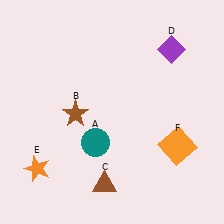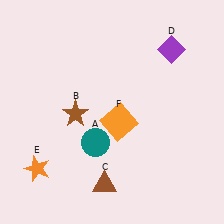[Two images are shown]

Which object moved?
The orange square (F) moved left.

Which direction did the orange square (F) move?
The orange square (F) moved left.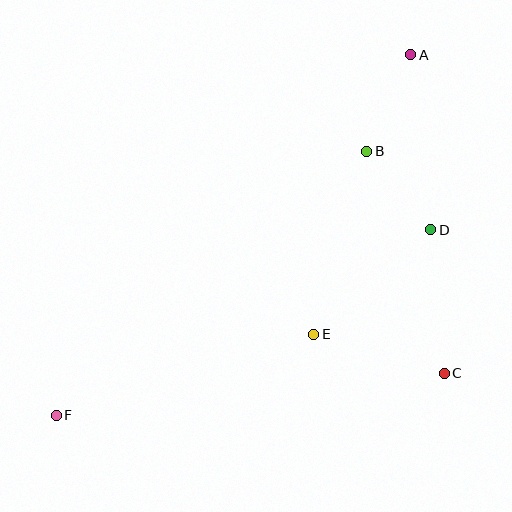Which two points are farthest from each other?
Points A and F are farthest from each other.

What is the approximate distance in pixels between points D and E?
The distance between D and E is approximately 157 pixels.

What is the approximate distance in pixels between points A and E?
The distance between A and E is approximately 296 pixels.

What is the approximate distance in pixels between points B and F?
The distance between B and F is approximately 408 pixels.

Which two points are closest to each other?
Points B and D are closest to each other.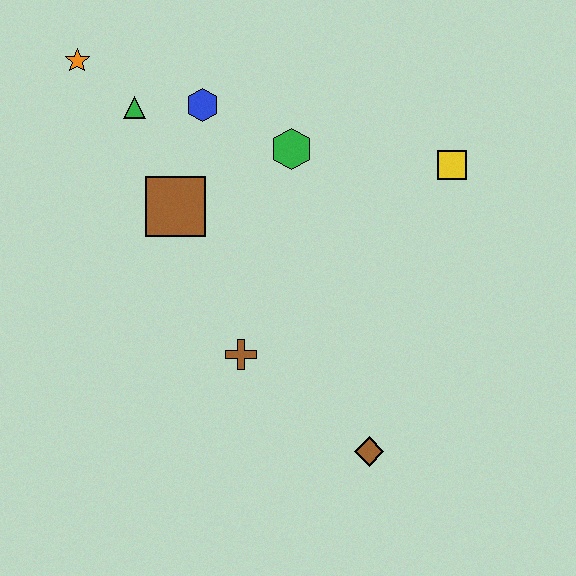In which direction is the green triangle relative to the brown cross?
The green triangle is above the brown cross.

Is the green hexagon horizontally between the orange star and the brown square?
No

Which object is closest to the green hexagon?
The blue hexagon is closest to the green hexagon.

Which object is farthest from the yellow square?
The orange star is farthest from the yellow square.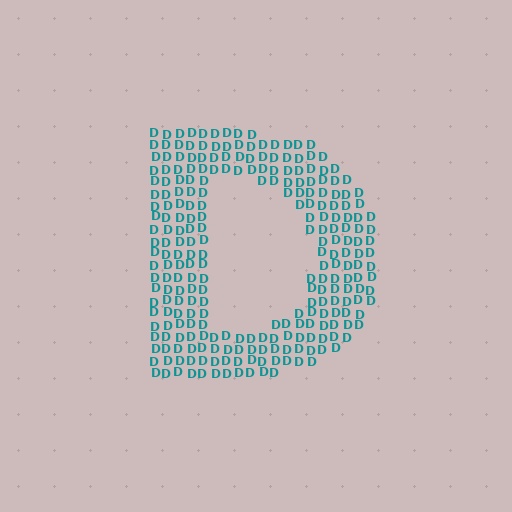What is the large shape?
The large shape is the letter D.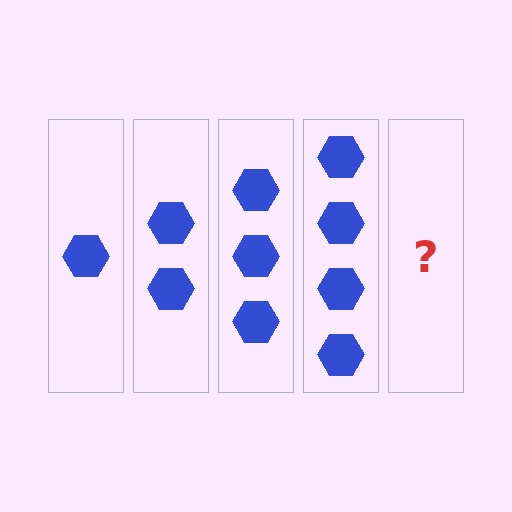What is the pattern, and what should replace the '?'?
The pattern is that each step adds one more hexagon. The '?' should be 5 hexagons.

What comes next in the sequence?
The next element should be 5 hexagons.